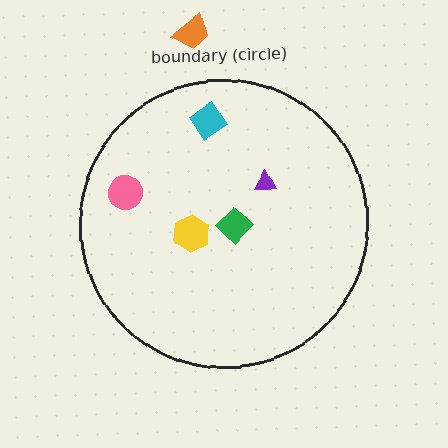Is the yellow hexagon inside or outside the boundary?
Inside.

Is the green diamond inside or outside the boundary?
Inside.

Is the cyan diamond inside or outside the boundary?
Inside.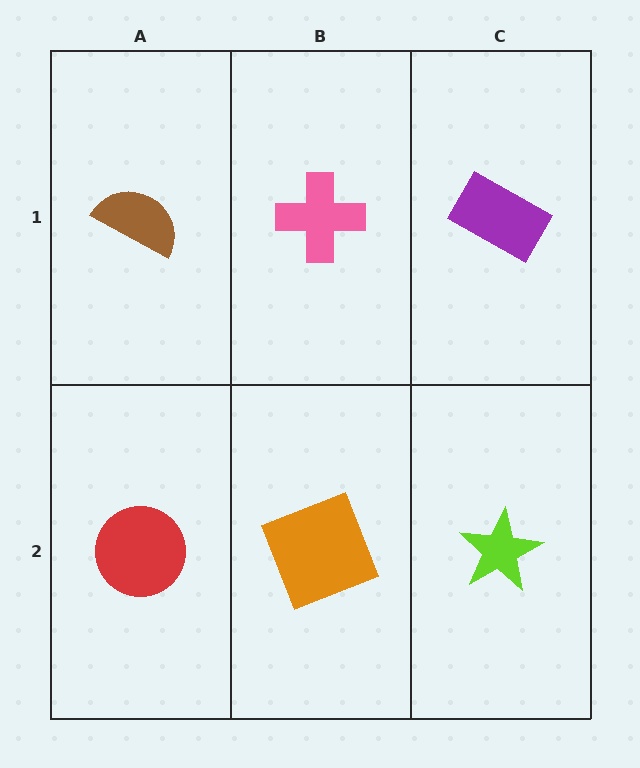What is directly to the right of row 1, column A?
A pink cross.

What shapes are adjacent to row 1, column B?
An orange square (row 2, column B), a brown semicircle (row 1, column A), a purple rectangle (row 1, column C).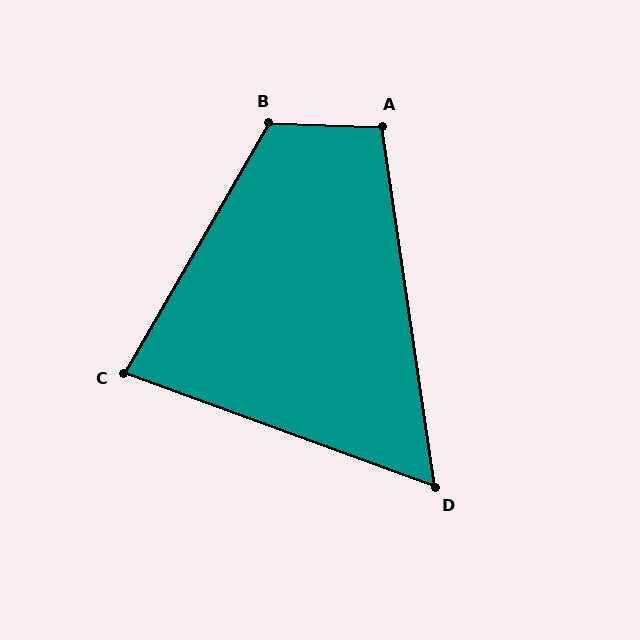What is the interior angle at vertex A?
Approximately 100 degrees (obtuse).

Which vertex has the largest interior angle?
B, at approximately 118 degrees.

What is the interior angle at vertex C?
Approximately 80 degrees (acute).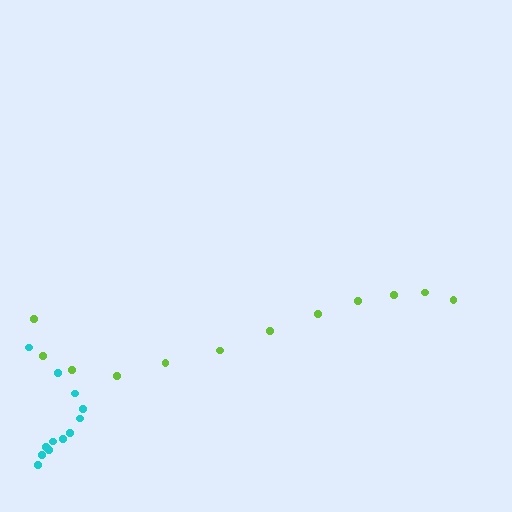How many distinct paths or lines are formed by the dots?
There are 2 distinct paths.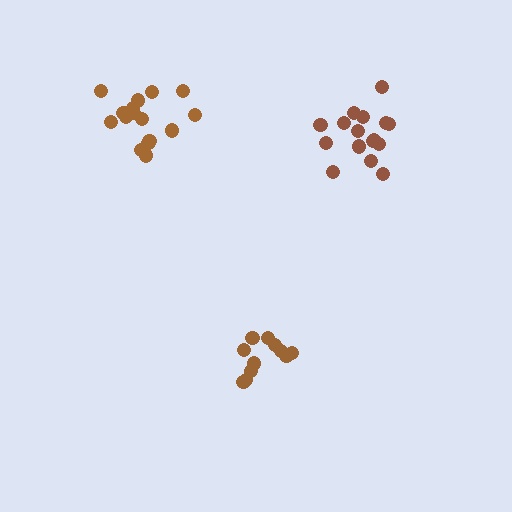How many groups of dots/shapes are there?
There are 3 groups.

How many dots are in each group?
Group 1: 16 dots, Group 2: 17 dots, Group 3: 11 dots (44 total).